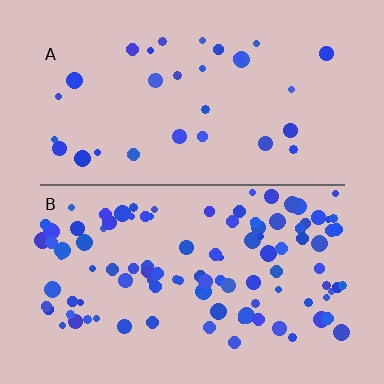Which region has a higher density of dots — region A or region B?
B (the bottom).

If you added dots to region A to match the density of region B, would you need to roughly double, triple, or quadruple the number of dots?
Approximately triple.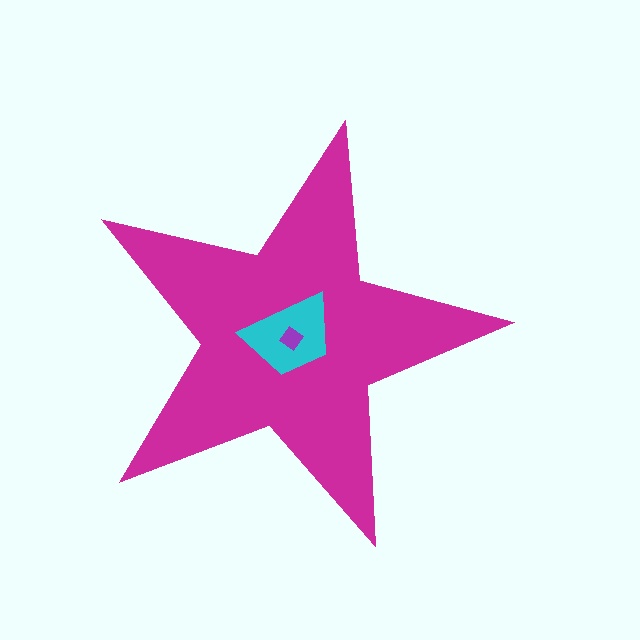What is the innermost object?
The purple diamond.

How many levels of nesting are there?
3.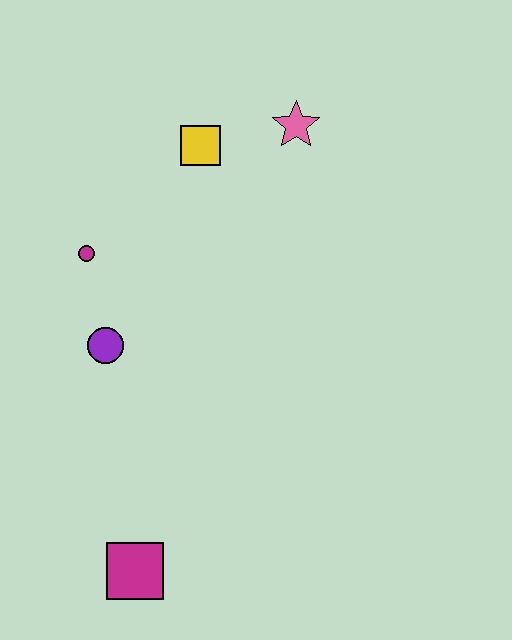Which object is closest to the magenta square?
The purple circle is closest to the magenta square.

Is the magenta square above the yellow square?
No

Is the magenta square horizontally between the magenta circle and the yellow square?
Yes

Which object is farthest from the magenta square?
The pink star is farthest from the magenta square.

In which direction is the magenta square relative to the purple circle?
The magenta square is below the purple circle.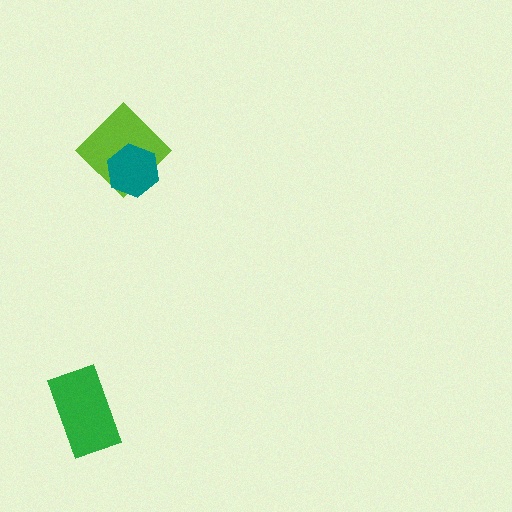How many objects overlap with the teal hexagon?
1 object overlaps with the teal hexagon.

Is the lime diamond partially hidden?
Yes, it is partially covered by another shape.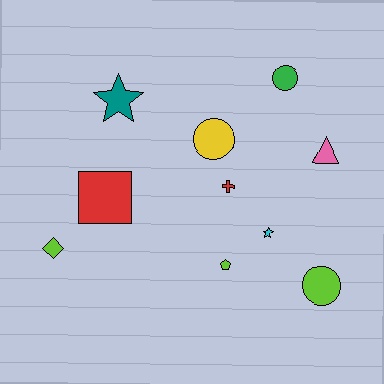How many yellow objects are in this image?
There is 1 yellow object.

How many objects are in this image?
There are 10 objects.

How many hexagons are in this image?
There are no hexagons.